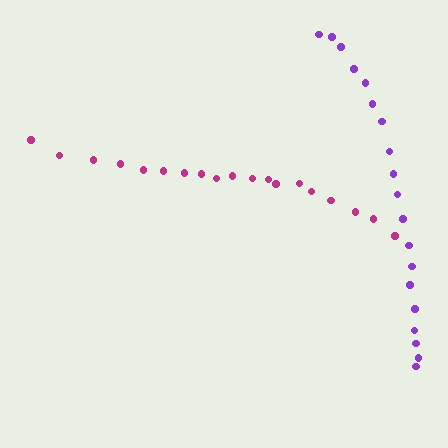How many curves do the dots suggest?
There are 2 distinct paths.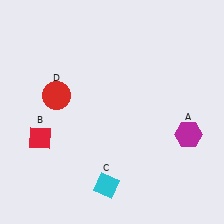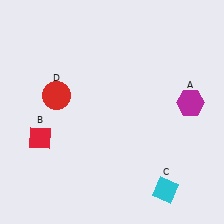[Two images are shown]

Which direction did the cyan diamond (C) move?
The cyan diamond (C) moved right.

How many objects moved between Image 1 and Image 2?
2 objects moved between the two images.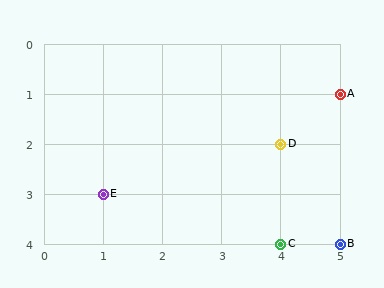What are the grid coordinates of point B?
Point B is at grid coordinates (5, 4).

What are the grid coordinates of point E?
Point E is at grid coordinates (1, 3).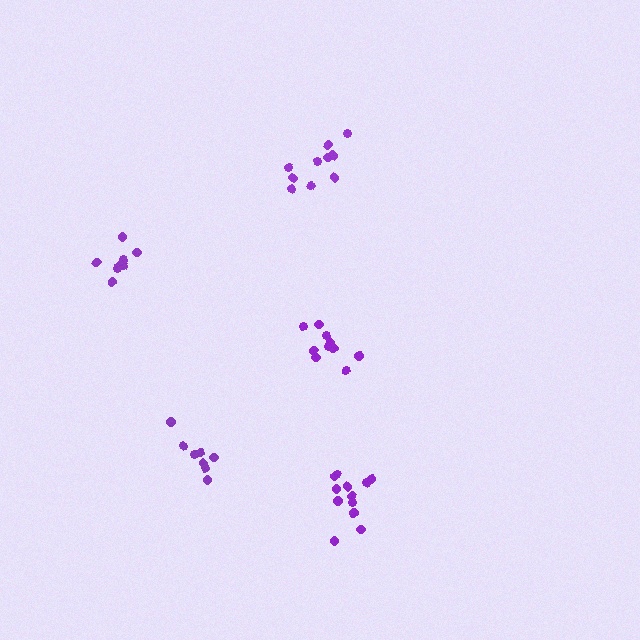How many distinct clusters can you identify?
There are 5 distinct clusters.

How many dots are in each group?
Group 1: 8 dots, Group 2: 8 dots, Group 3: 10 dots, Group 4: 12 dots, Group 5: 10 dots (48 total).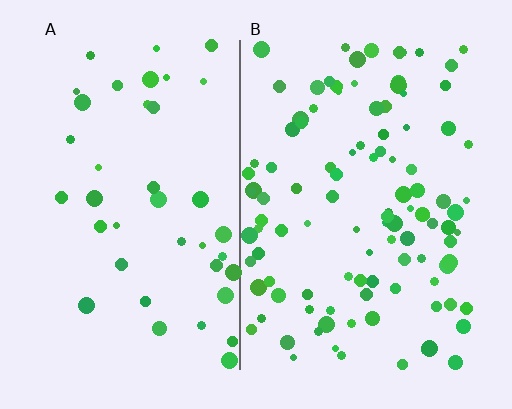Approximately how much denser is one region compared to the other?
Approximately 2.7× — region B over region A.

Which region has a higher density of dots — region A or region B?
B (the right).